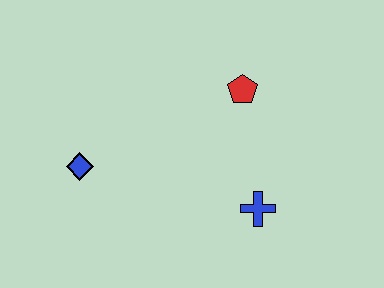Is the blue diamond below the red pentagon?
Yes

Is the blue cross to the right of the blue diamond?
Yes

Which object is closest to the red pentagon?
The blue cross is closest to the red pentagon.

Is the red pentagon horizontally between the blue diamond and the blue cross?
Yes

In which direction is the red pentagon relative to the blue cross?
The red pentagon is above the blue cross.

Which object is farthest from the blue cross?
The blue diamond is farthest from the blue cross.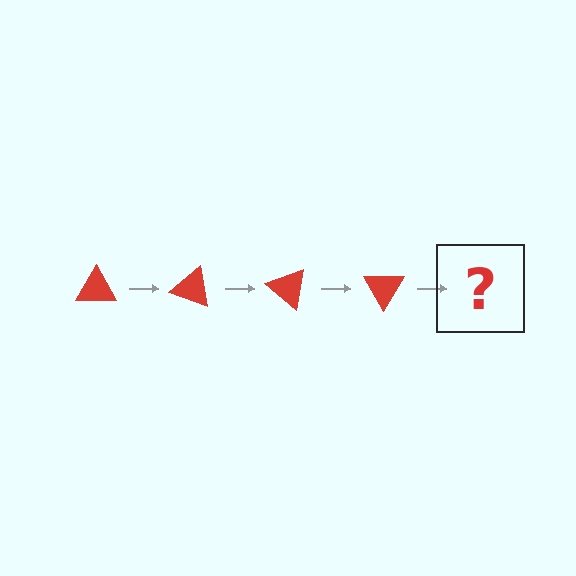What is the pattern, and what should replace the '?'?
The pattern is that the triangle rotates 20 degrees each step. The '?' should be a red triangle rotated 80 degrees.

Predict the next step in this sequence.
The next step is a red triangle rotated 80 degrees.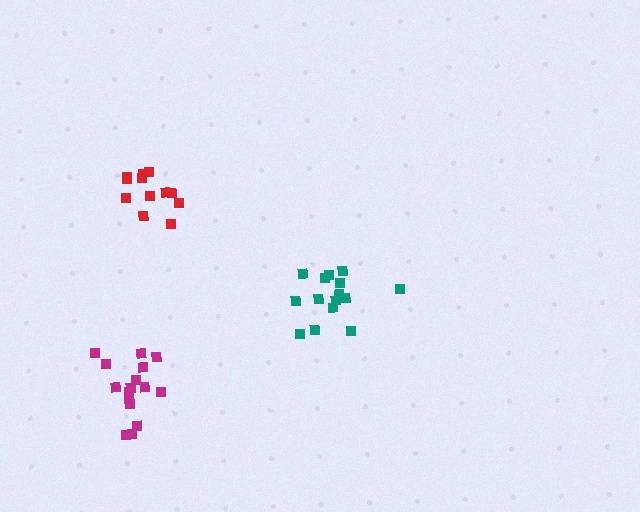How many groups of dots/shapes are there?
There are 3 groups.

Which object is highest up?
The red cluster is topmost.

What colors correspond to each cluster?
The clusters are colored: magenta, teal, red.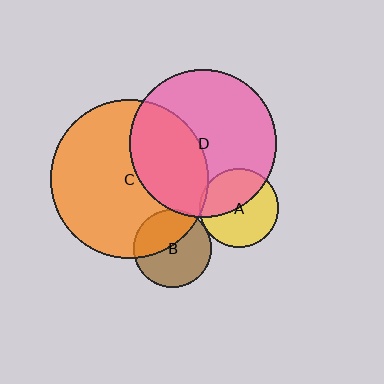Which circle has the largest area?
Circle C (orange).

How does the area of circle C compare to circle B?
Approximately 4.1 times.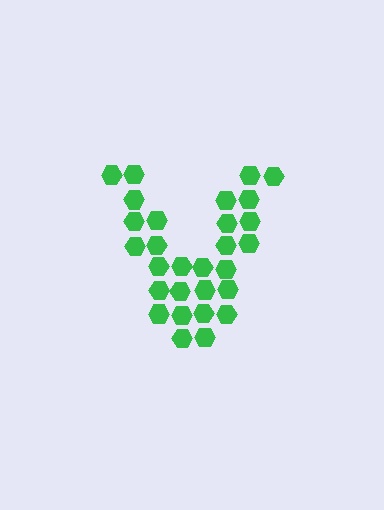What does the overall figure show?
The overall figure shows the letter V.